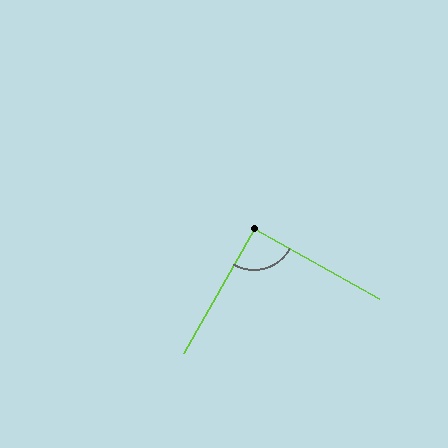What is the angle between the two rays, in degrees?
Approximately 90 degrees.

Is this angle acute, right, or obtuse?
It is approximately a right angle.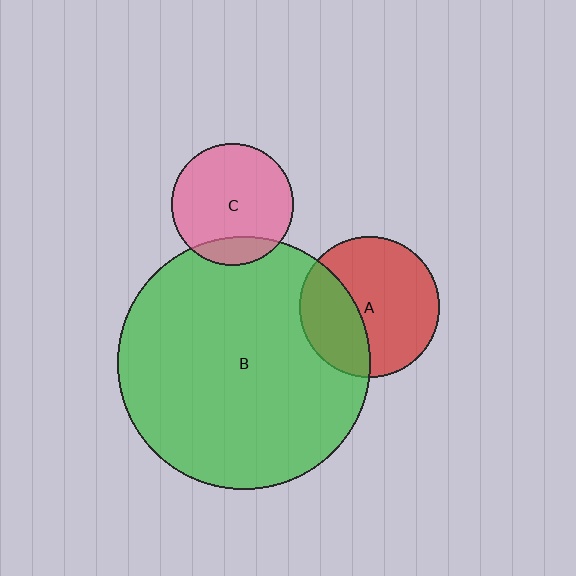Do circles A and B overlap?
Yes.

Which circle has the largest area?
Circle B (green).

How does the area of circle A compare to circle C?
Approximately 1.3 times.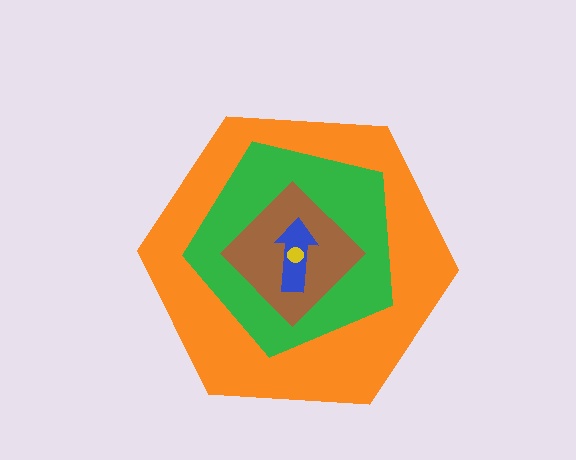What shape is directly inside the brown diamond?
The blue arrow.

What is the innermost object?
The yellow circle.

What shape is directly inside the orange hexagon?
The green pentagon.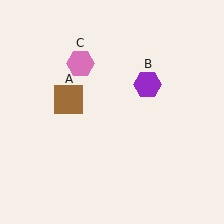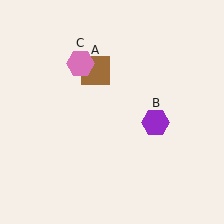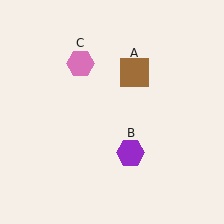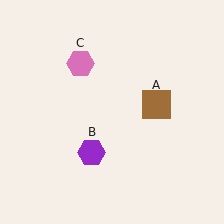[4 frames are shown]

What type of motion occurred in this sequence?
The brown square (object A), purple hexagon (object B) rotated clockwise around the center of the scene.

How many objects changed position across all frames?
2 objects changed position: brown square (object A), purple hexagon (object B).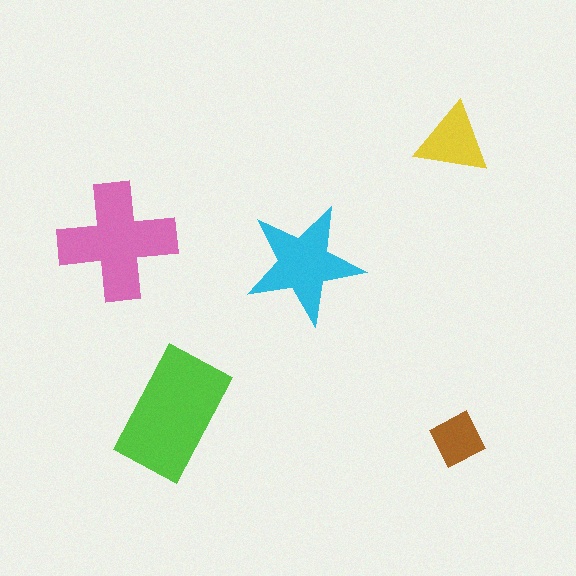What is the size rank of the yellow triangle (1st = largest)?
4th.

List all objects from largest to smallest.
The lime rectangle, the pink cross, the cyan star, the yellow triangle, the brown diamond.